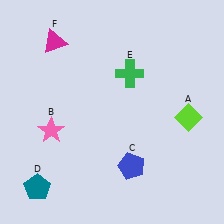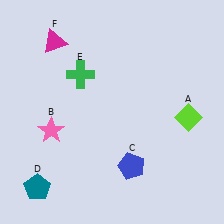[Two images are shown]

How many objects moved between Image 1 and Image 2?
1 object moved between the two images.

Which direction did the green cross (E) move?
The green cross (E) moved left.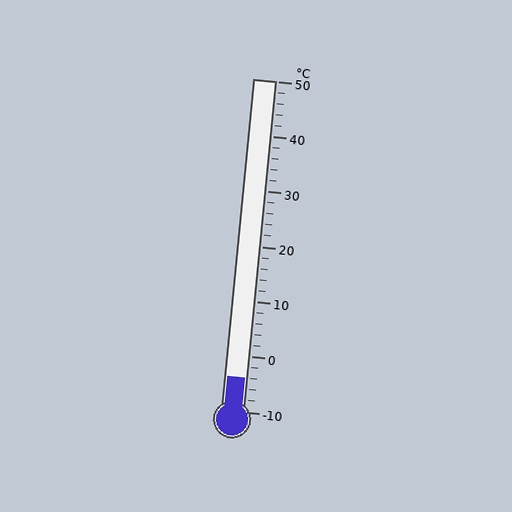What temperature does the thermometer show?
The thermometer shows approximately -4°C.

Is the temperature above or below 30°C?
The temperature is below 30°C.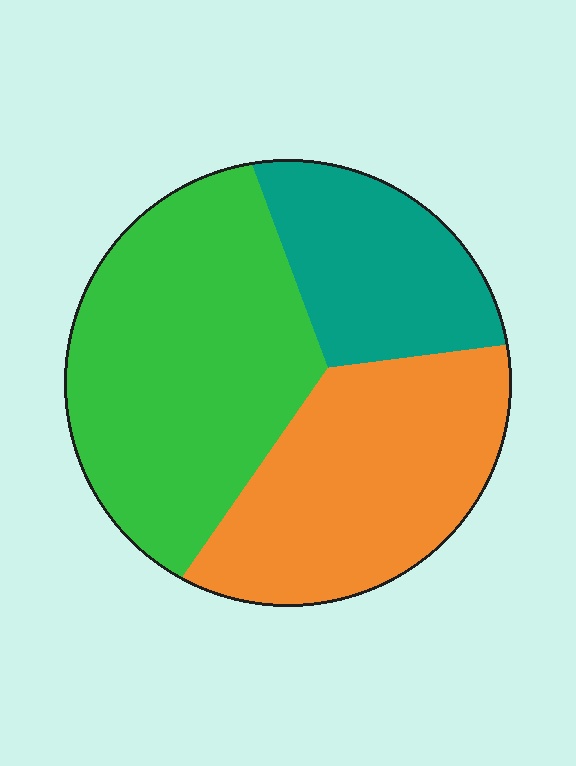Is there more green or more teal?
Green.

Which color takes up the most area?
Green, at roughly 45%.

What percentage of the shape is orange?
Orange covers 34% of the shape.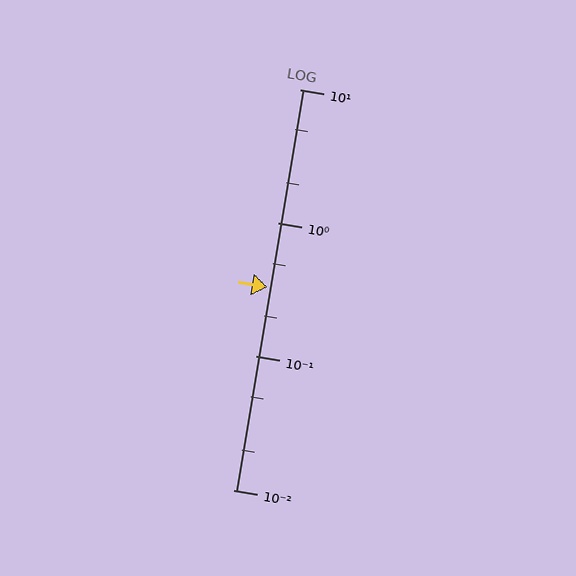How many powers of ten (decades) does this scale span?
The scale spans 3 decades, from 0.01 to 10.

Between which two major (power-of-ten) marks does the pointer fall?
The pointer is between 0.1 and 1.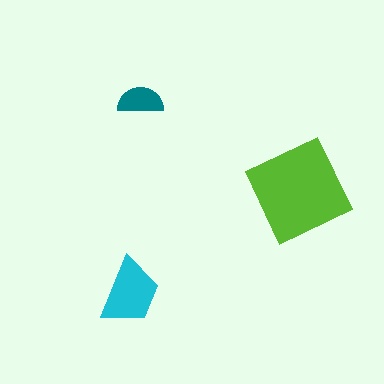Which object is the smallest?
The teal semicircle.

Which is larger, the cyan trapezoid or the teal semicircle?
The cyan trapezoid.